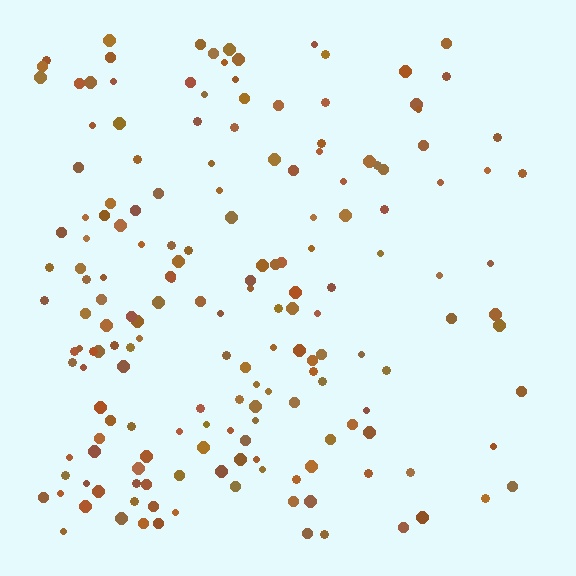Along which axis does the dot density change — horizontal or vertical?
Horizontal.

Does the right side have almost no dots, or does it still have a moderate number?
Still a moderate number, just noticeably fewer than the left.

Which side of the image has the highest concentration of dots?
The left.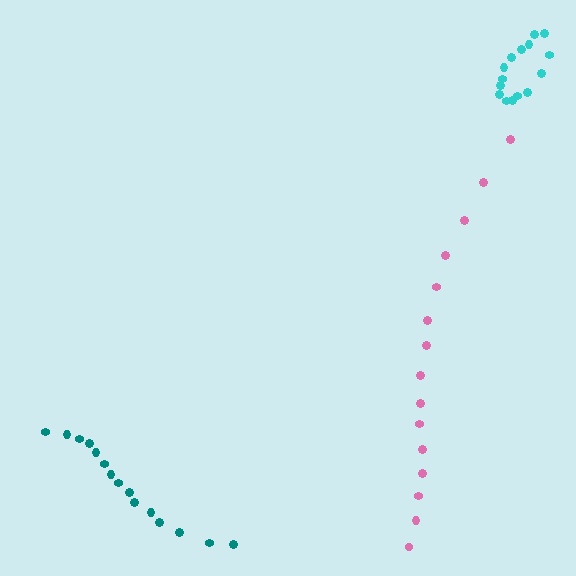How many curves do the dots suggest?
There are 3 distinct paths.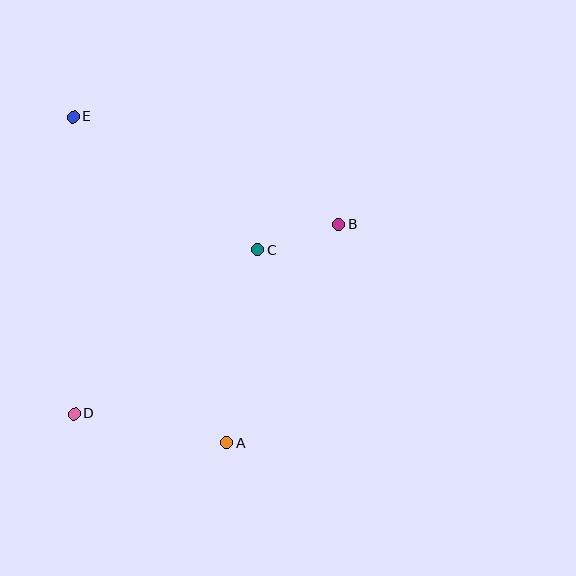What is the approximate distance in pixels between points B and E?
The distance between B and E is approximately 286 pixels.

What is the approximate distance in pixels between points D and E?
The distance between D and E is approximately 297 pixels.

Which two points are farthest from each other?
Points A and E are farthest from each other.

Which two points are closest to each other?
Points B and C are closest to each other.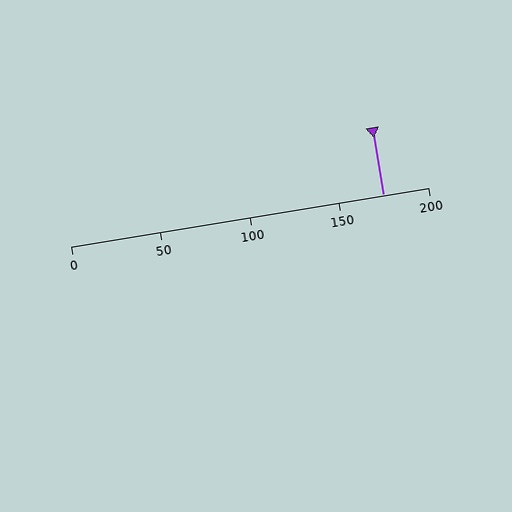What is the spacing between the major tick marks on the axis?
The major ticks are spaced 50 apart.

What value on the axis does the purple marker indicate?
The marker indicates approximately 175.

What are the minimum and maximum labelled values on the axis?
The axis runs from 0 to 200.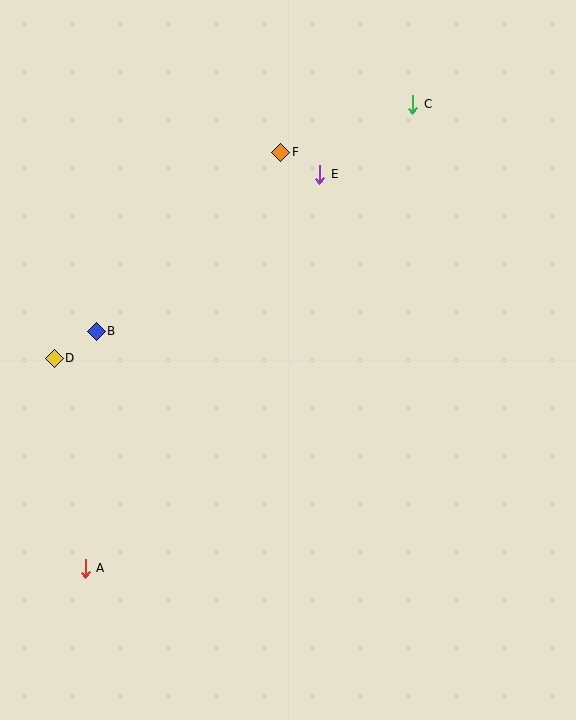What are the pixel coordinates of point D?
Point D is at (54, 358).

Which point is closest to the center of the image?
Point E at (320, 174) is closest to the center.